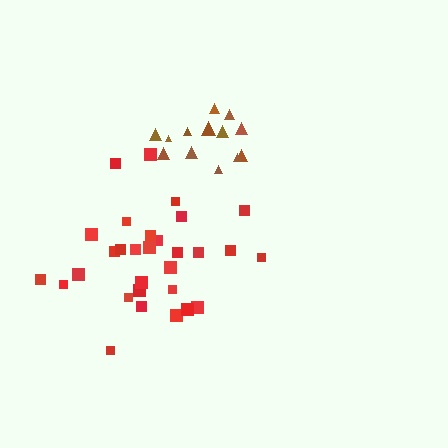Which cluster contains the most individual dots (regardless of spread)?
Red (30).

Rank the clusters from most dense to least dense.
brown, red.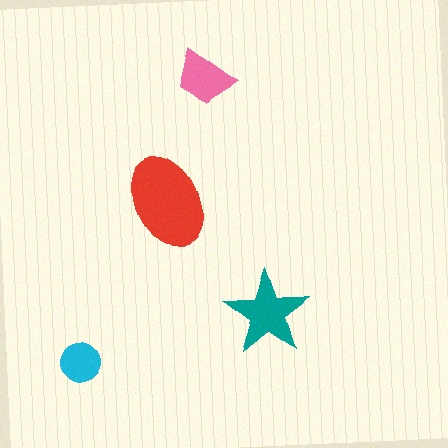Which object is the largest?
The red ellipse.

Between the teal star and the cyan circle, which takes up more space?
The teal star.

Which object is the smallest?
The cyan circle.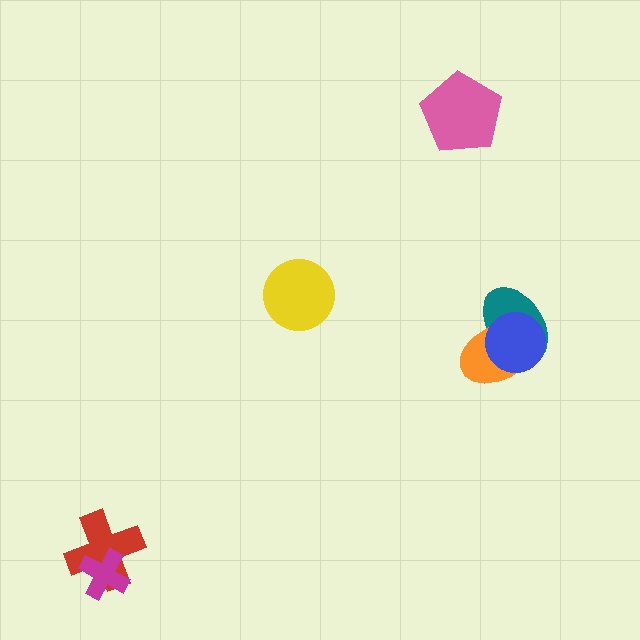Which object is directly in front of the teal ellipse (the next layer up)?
The orange ellipse is directly in front of the teal ellipse.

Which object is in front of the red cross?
The magenta cross is in front of the red cross.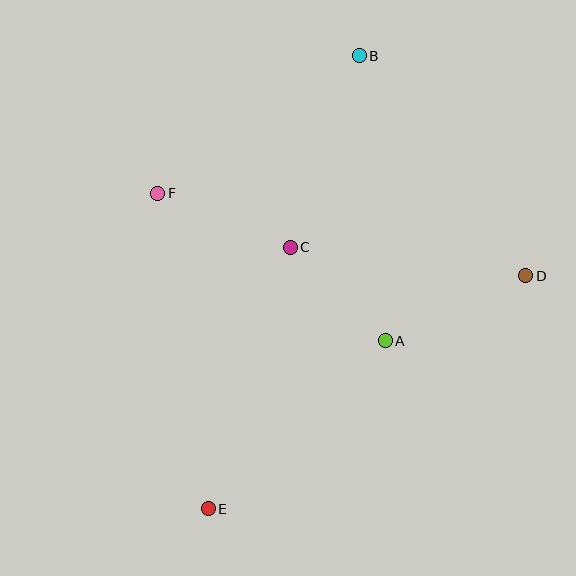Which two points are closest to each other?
Points A and C are closest to each other.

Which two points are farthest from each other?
Points B and E are farthest from each other.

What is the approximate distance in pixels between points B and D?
The distance between B and D is approximately 276 pixels.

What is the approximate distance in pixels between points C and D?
The distance between C and D is approximately 237 pixels.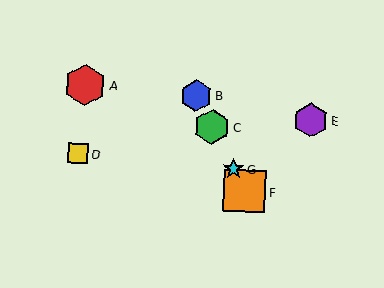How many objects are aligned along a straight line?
4 objects (B, C, F, G) are aligned along a straight line.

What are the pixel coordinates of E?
Object E is at (311, 120).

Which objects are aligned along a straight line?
Objects B, C, F, G are aligned along a straight line.